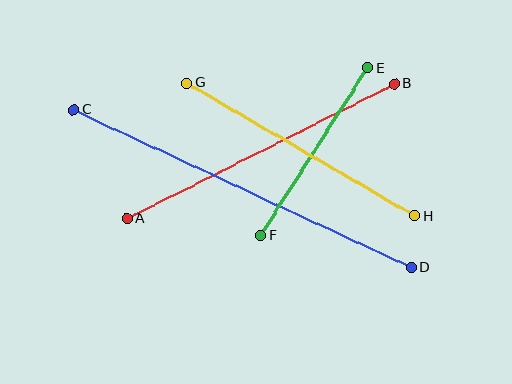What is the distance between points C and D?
The distance is approximately 373 pixels.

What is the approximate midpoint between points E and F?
The midpoint is at approximately (314, 152) pixels.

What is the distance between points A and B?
The distance is approximately 300 pixels.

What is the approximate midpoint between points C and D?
The midpoint is at approximately (242, 189) pixels.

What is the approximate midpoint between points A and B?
The midpoint is at approximately (261, 151) pixels.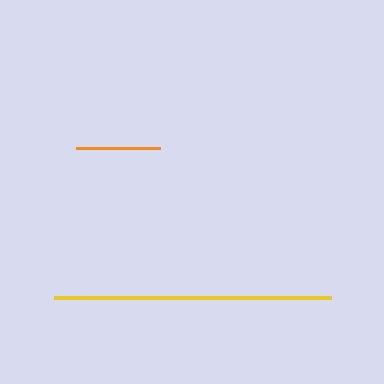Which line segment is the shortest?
The orange line is the shortest at approximately 83 pixels.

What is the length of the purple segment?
The purple segment is approximately 115 pixels long.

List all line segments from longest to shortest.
From longest to shortest: yellow, purple, orange.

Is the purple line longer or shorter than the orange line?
The purple line is longer than the orange line.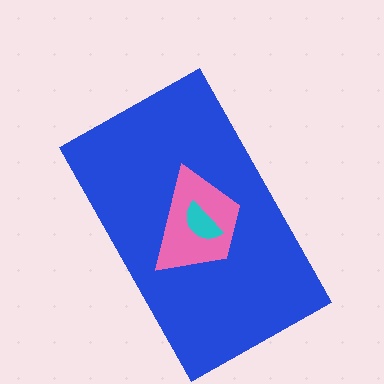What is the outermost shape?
The blue rectangle.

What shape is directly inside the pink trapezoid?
The cyan semicircle.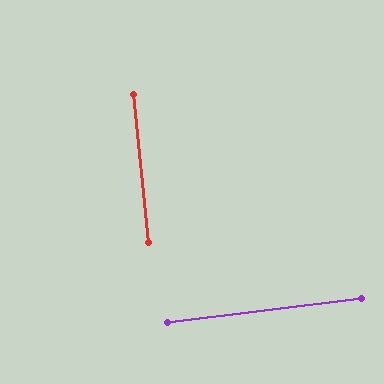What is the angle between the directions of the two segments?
Approximately 89 degrees.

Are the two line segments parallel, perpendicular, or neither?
Perpendicular — they meet at approximately 89°.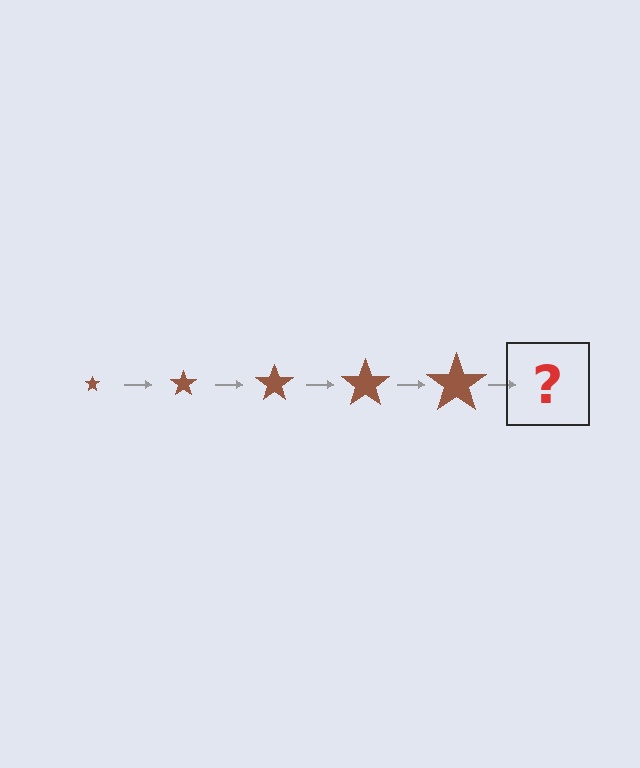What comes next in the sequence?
The next element should be a brown star, larger than the previous one.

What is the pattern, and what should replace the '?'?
The pattern is that the star gets progressively larger each step. The '?' should be a brown star, larger than the previous one.